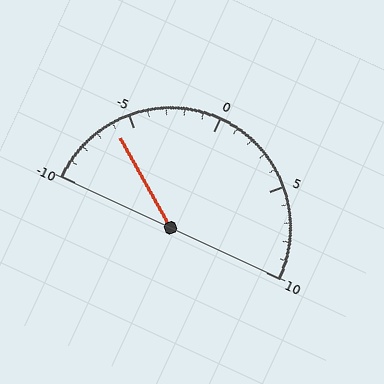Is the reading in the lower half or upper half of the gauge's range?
The reading is in the lower half of the range (-10 to 10).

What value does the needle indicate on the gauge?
The needle indicates approximately -6.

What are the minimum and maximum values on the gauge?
The gauge ranges from -10 to 10.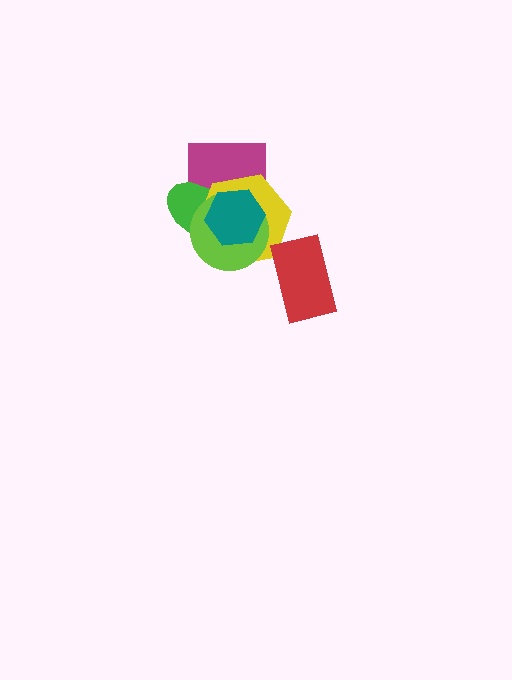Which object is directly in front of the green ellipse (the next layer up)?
The yellow hexagon is directly in front of the green ellipse.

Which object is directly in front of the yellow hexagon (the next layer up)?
The lime circle is directly in front of the yellow hexagon.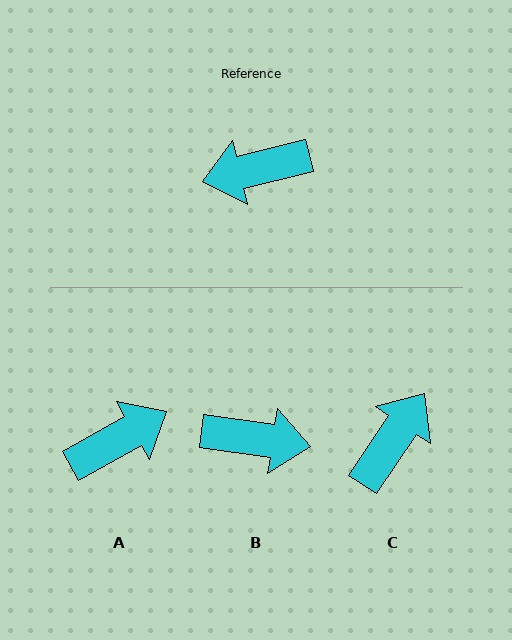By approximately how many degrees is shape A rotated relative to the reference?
Approximately 164 degrees clockwise.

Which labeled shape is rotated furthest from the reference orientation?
A, about 164 degrees away.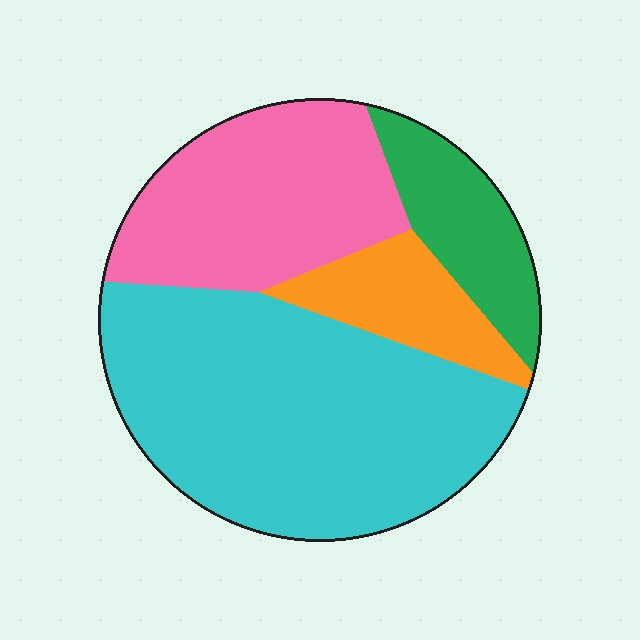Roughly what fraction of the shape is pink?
Pink takes up about one quarter (1/4) of the shape.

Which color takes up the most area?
Cyan, at roughly 50%.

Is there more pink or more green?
Pink.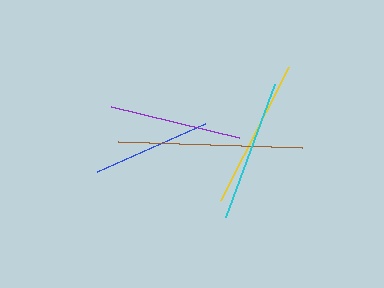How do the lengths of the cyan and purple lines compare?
The cyan and purple lines are approximately the same length.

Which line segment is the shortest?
The blue line is the shortest at approximately 119 pixels.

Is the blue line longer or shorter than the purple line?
The purple line is longer than the blue line.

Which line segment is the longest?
The brown line is the longest at approximately 184 pixels.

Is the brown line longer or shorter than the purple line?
The brown line is longer than the purple line.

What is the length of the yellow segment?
The yellow segment is approximately 149 pixels long.